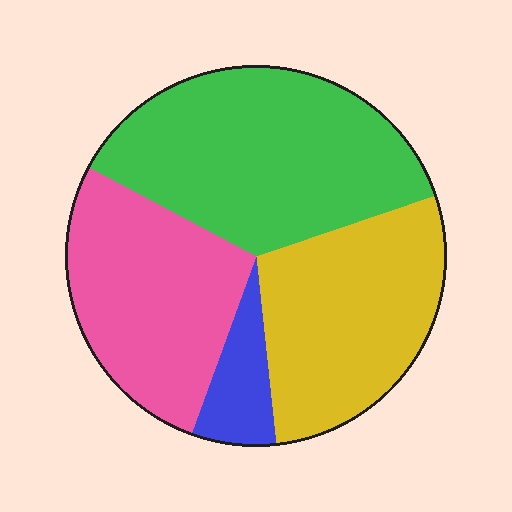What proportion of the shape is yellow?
Yellow takes up between a quarter and a half of the shape.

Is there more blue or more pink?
Pink.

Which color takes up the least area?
Blue, at roughly 5%.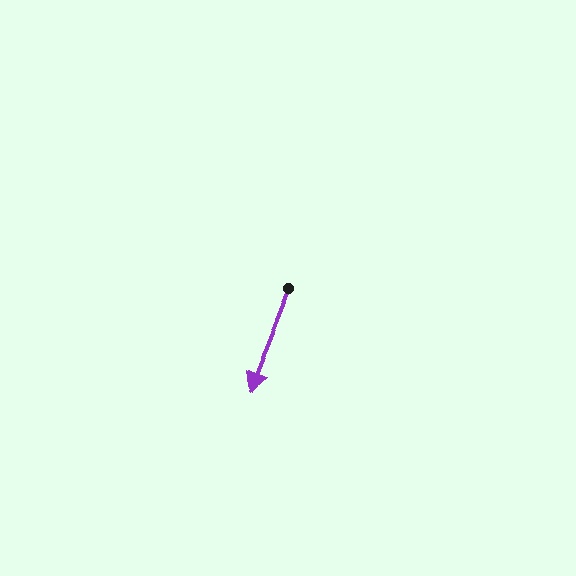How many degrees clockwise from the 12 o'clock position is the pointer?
Approximately 202 degrees.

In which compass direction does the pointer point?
South.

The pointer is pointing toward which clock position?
Roughly 7 o'clock.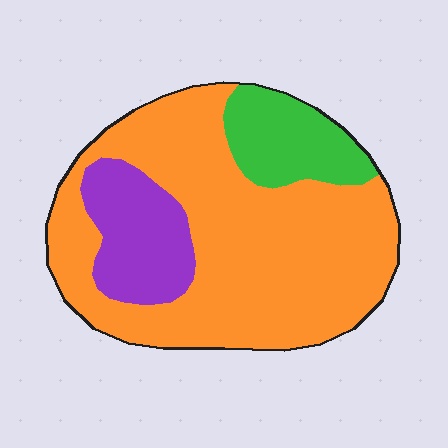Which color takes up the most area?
Orange, at roughly 70%.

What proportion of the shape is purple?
Purple covers 16% of the shape.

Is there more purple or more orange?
Orange.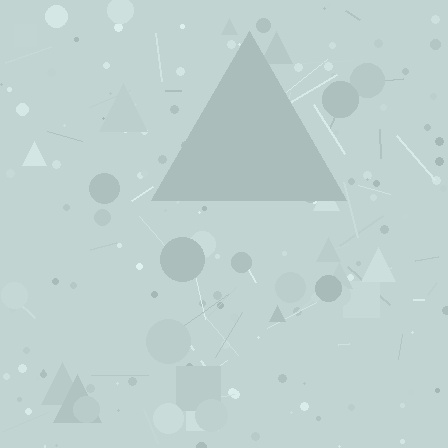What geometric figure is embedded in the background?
A triangle is embedded in the background.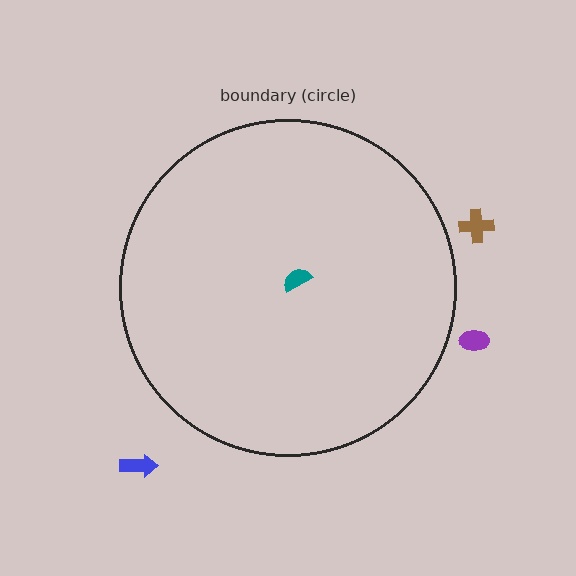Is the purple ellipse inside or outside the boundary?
Outside.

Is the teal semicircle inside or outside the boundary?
Inside.